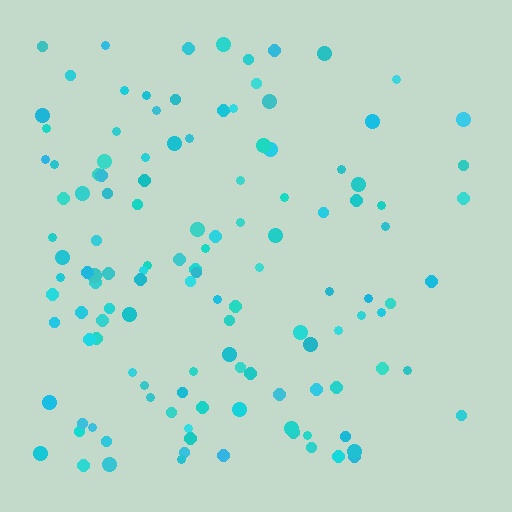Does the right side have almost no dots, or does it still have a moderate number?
Still a moderate number, just noticeably fewer than the left.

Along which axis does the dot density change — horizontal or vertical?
Horizontal.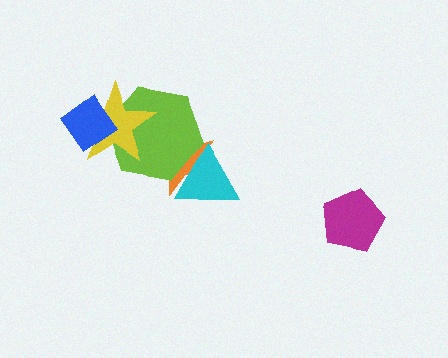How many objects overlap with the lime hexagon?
4 objects overlap with the lime hexagon.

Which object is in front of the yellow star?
The blue diamond is in front of the yellow star.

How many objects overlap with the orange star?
2 objects overlap with the orange star.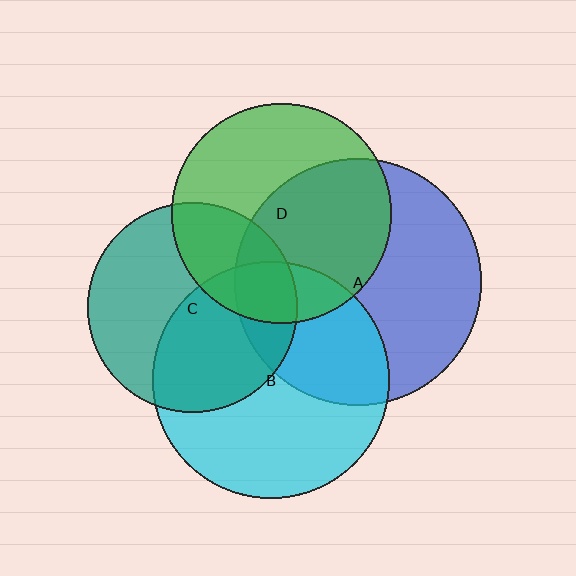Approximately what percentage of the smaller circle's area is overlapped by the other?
Approximately 50%.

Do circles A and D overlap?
Yes.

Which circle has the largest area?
Circle A (blue).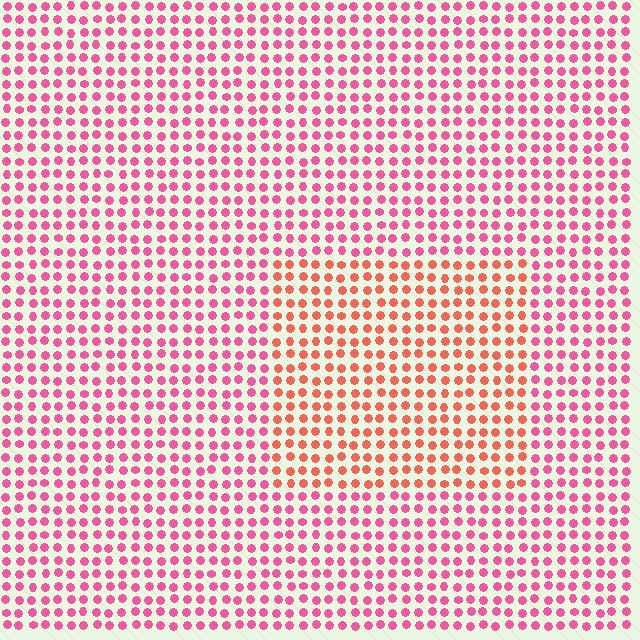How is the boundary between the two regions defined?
The boundary is defined purely by a slight shift in hue (about 34 degrees). Spacing, size, and orientation are identical on both sides.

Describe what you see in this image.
The image is filled with small pink elements in a uniform arrangement. A rectangle-shaped region is visible where the elements are tinted to a slightly different hue, forming a subtle color boundary.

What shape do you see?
I see a rectangle.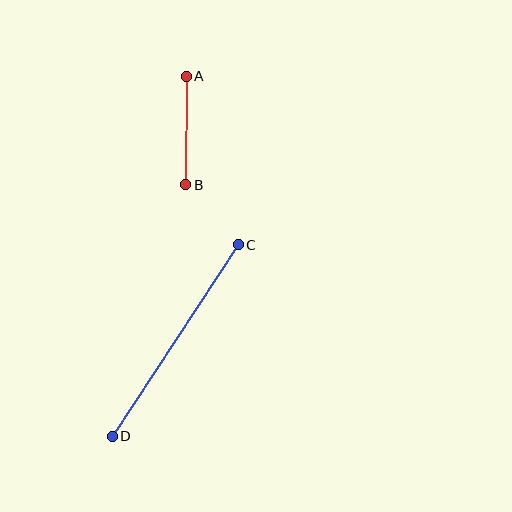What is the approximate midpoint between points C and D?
The midpoint is at approximately (175, 341) pixels.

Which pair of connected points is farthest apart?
Points C and D are farthest apart.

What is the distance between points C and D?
The distance is approximately 229 pixels.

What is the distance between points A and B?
The distance is approximately 109 pixels.